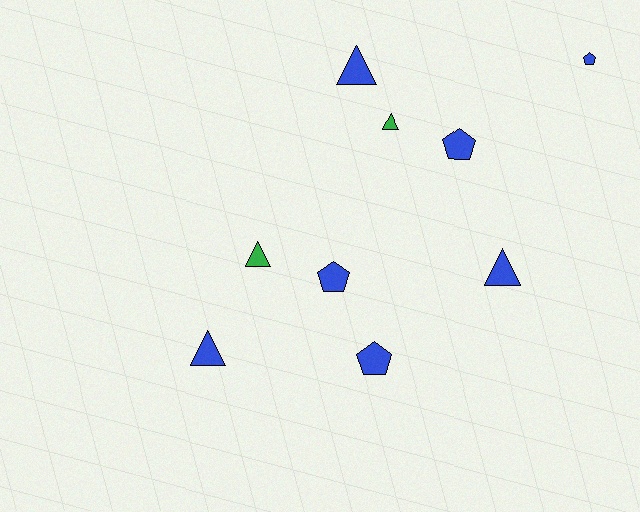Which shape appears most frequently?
Triangle, with 5 objects.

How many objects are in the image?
There are 9 objects.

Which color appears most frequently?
Blue, with 7 objects.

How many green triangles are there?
There are 2 green triangles.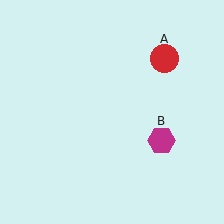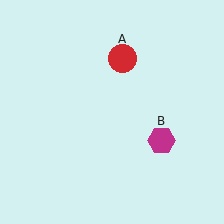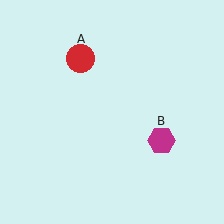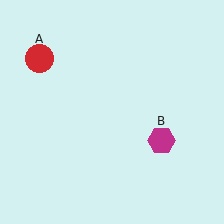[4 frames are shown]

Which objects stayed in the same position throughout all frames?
Magenta hexagon (object B) remained stationary.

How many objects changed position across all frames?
1 object changed position: red circle (object A).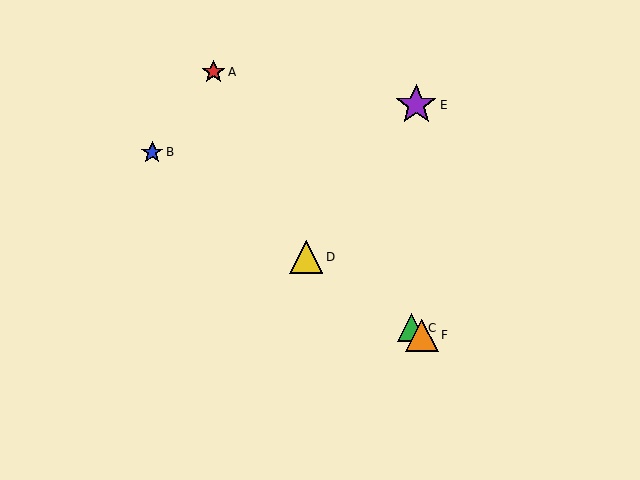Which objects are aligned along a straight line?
Objects B, C, D, F are aligned along a straight line.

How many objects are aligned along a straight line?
4 objects (B, C, D, F) are aligned along a straight line.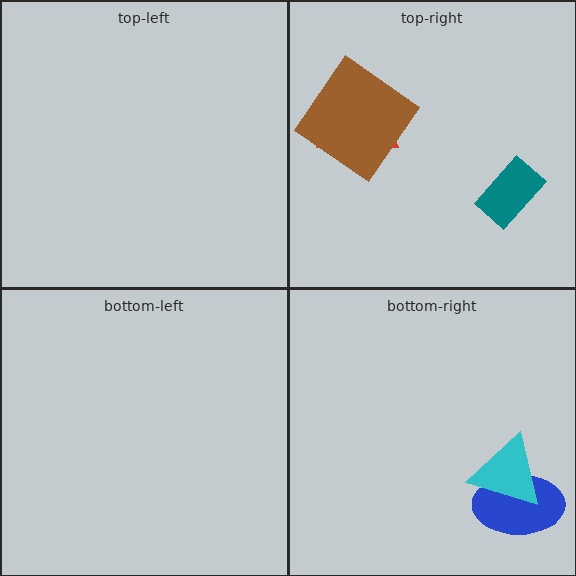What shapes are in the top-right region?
The teal rectangle, the red trapezoid, the brown diamond.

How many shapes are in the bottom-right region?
2.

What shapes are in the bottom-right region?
The blue ellipse, the cyan triangle.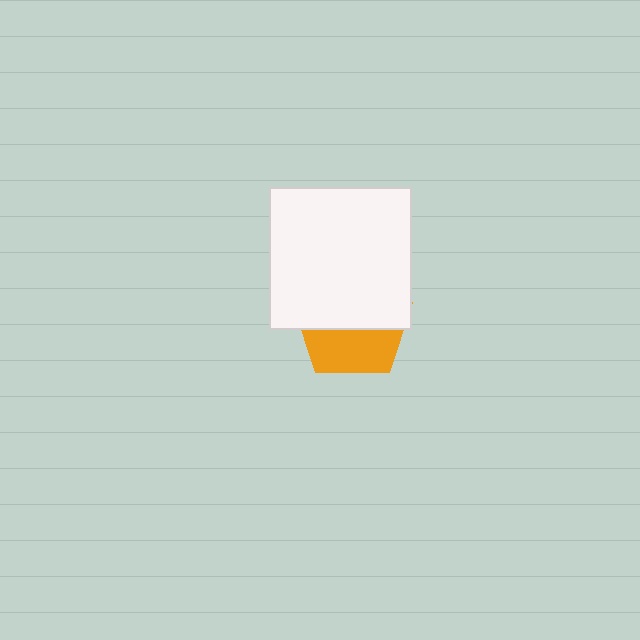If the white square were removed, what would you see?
You would see the complete orange pentagon.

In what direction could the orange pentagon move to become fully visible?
The orange pentagon could move down. That would shift it out from behind the white square entirely.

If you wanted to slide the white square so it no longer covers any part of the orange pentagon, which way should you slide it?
Slide it up — that is the most direct way to separate the two shapes.